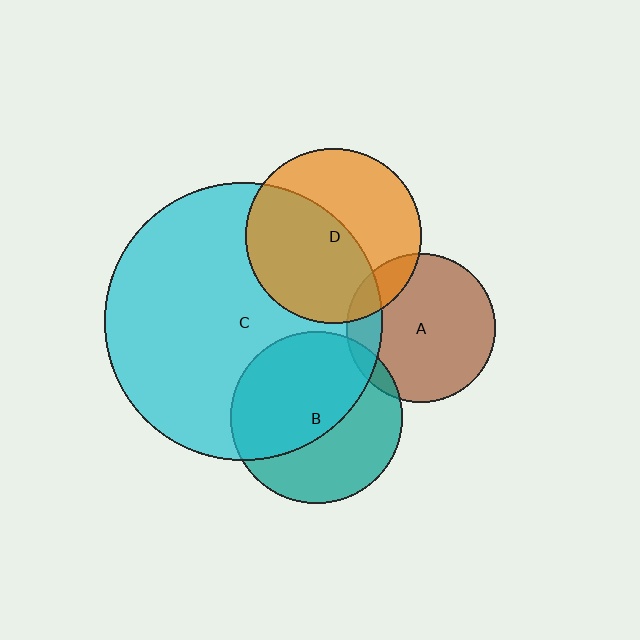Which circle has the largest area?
Circle C (cyan).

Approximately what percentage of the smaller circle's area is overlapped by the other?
Approximately 55%.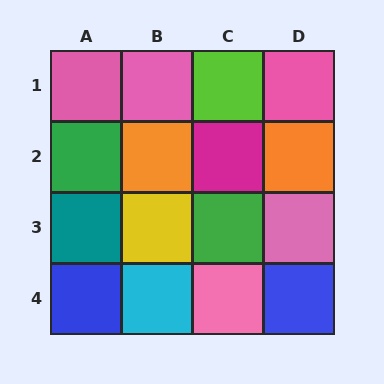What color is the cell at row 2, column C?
Magenta.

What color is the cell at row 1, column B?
Pink.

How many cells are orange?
2 cells are orange.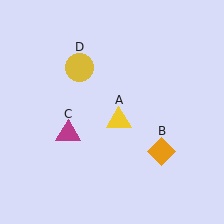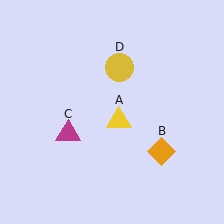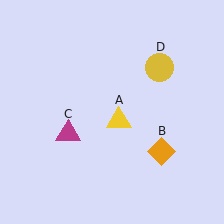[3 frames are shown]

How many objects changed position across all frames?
1 object changed position: yellow circle (object D).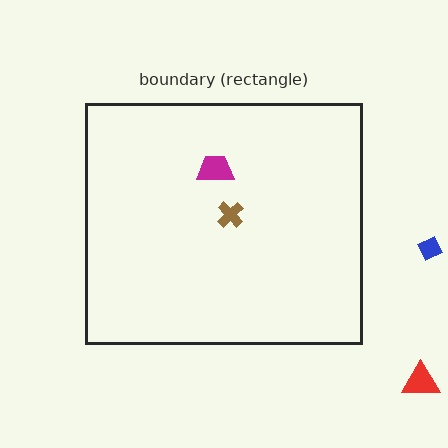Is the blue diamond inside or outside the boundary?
Outside.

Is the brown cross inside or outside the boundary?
Inside.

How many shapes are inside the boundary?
2 inside, 2 outside.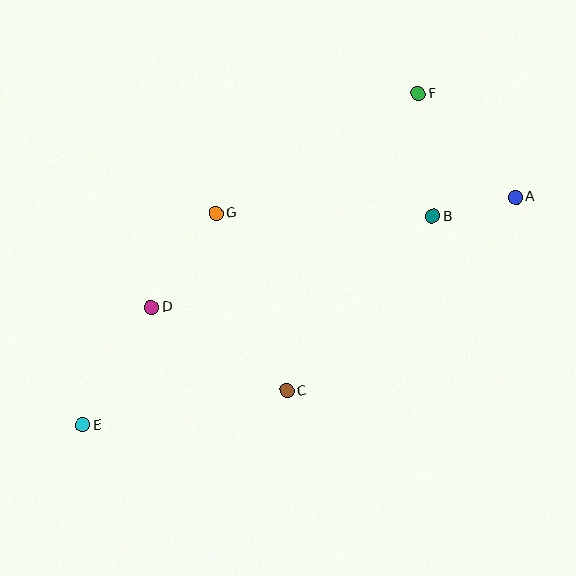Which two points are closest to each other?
Points A and B are closest to each other.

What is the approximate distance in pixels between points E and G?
The distance between E and G is approximately 250 pixels.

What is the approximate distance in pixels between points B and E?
The distance between B and E is approximately 408 pixels.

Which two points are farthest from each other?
Points A and E are farthest from each other.